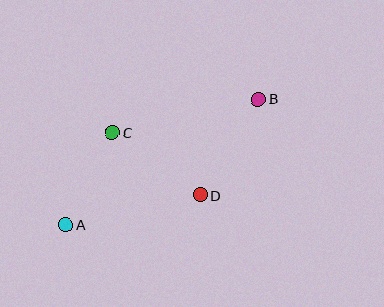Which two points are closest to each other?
Points A and C are closest to each other.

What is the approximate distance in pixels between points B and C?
The distance between B and C is approximately 150 pixels.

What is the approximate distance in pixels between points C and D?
The distance between C and D is approximately 108 pixels.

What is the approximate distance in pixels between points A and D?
The distance between A and D is approximately 137 pixels.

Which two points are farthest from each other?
Points A and B are farthest from each other.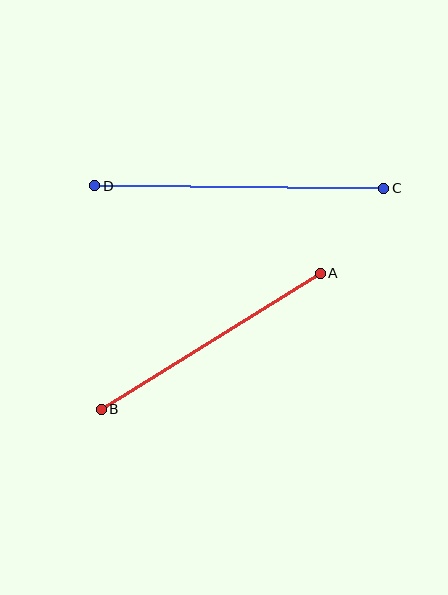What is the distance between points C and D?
The distance is approximately 289 pixels.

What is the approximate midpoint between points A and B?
The midpoint is at approximately (211, 341) pixels.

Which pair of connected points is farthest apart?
Points C and D are farthest apart.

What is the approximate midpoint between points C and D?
The midpoint is at approximately (239, 187) pixels.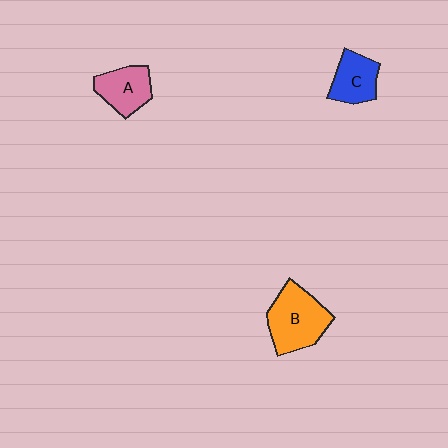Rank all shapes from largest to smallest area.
From largest to smallest: B (orange), A (pink), C (blue).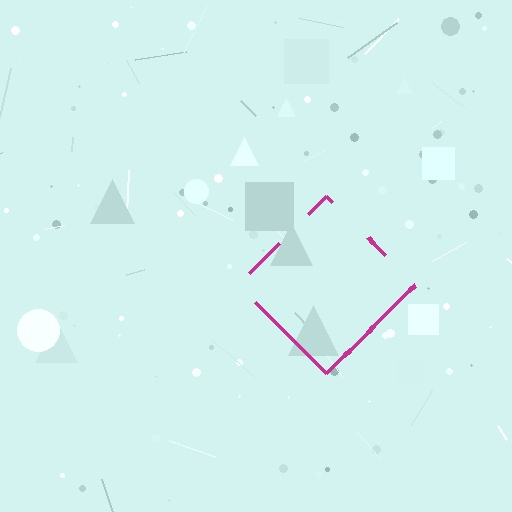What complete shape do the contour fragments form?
The contour fragments form a diamond.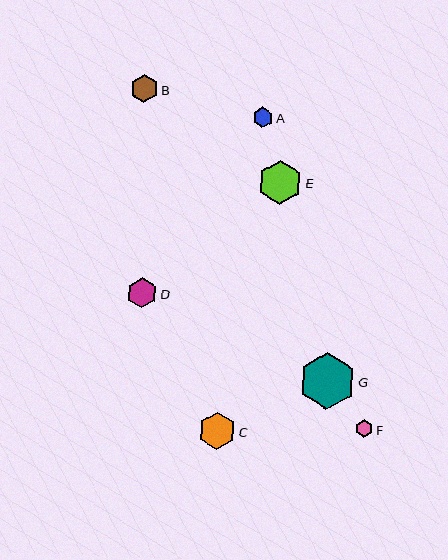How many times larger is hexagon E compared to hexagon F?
Hexagon E is approximately 2.6 times the size of hexagon F.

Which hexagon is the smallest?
Hexagon F is the smallest with a size of approximately 17 pixels.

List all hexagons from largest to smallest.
From largest to smallest: G, E, C, D, B, A, F.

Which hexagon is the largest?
Hexagon G is the largest with a size of approximately 57 pixels.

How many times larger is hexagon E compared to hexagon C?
Hexagon E is approximately 1.2 times the size of hexagon C.